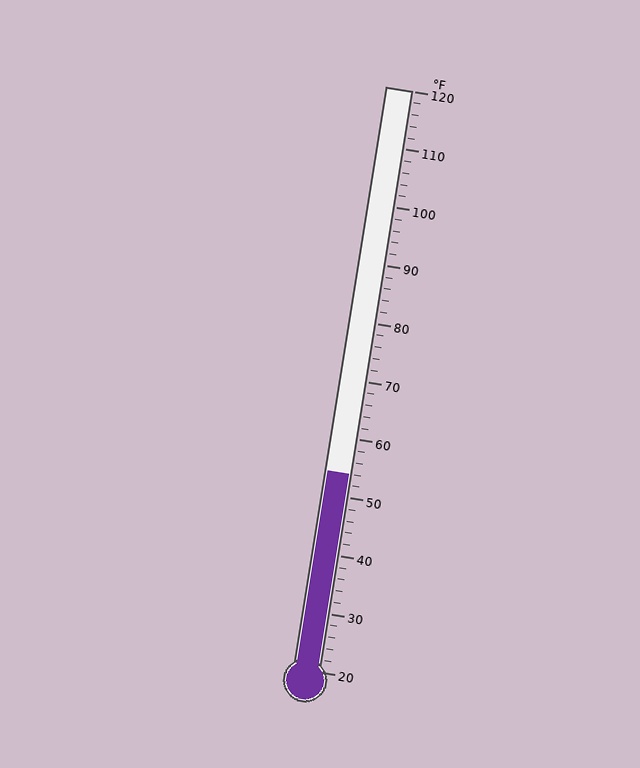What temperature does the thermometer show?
The thermometer shows approximately 54°F.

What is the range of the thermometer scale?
The thermometer scale ranges from 20°F to 120°F.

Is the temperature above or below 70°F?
The temperature is below 70°F.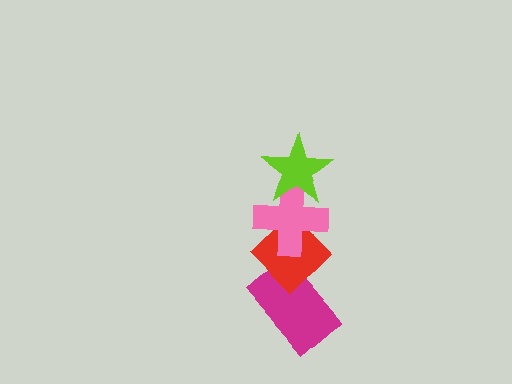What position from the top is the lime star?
The lime star is 1st from the top.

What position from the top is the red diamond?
The red diamond is 3rd from the top.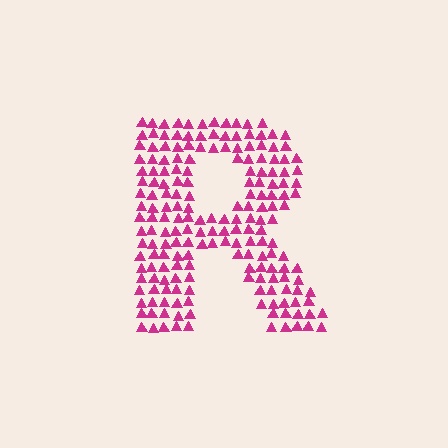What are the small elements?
The small elements are triangles.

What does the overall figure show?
The overall figure shows the letter R.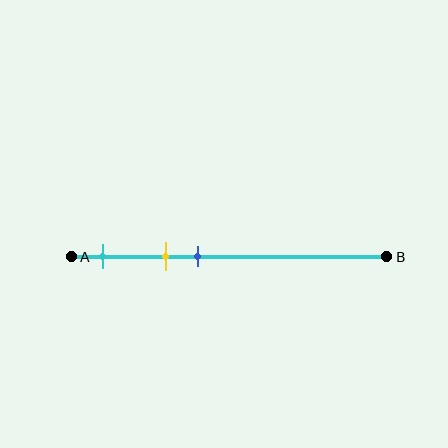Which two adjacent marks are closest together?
The yellow and blue marks are the closest adjacent pair.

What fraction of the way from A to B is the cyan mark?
The cyan mark is approximately 10% (0.1) of the way from A to B.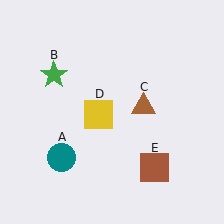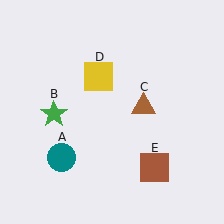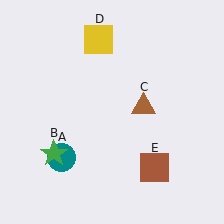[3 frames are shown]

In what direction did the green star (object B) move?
The green star (object B) moved down.